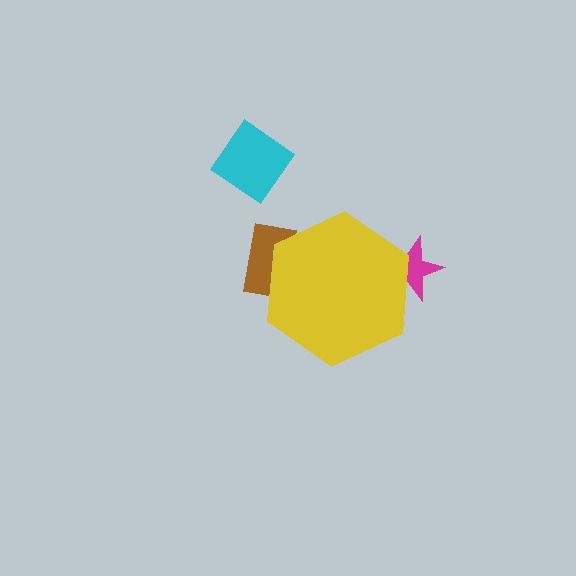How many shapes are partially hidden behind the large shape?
2 shapes are partially hidden.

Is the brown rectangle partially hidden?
Yes, the brown rectangle is partially hidden behind the yellow hexagon.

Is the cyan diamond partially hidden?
No, the cyan diamond is fully visible.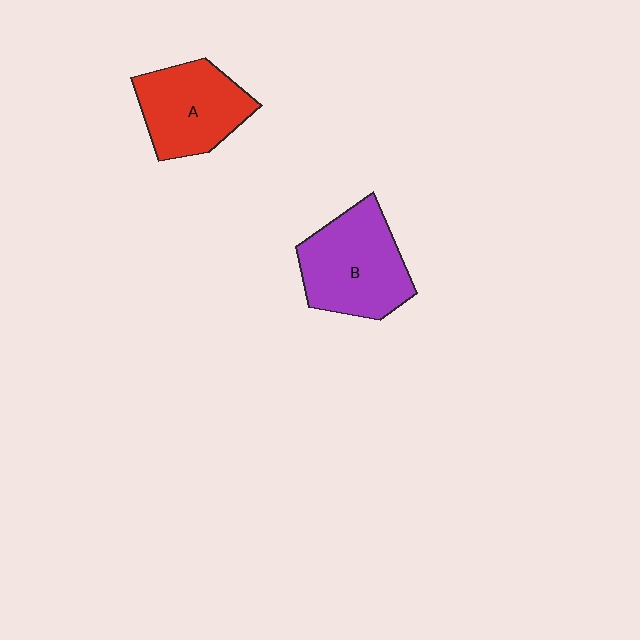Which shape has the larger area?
Shape B (purple).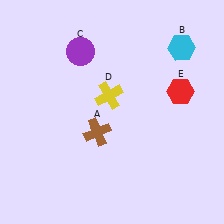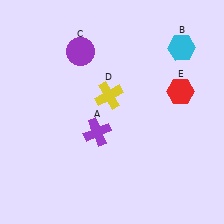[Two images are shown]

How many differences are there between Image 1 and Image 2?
There is 1 difference between the two images.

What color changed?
The cross (A) changed from brown in Image 1 to purple in Image 2.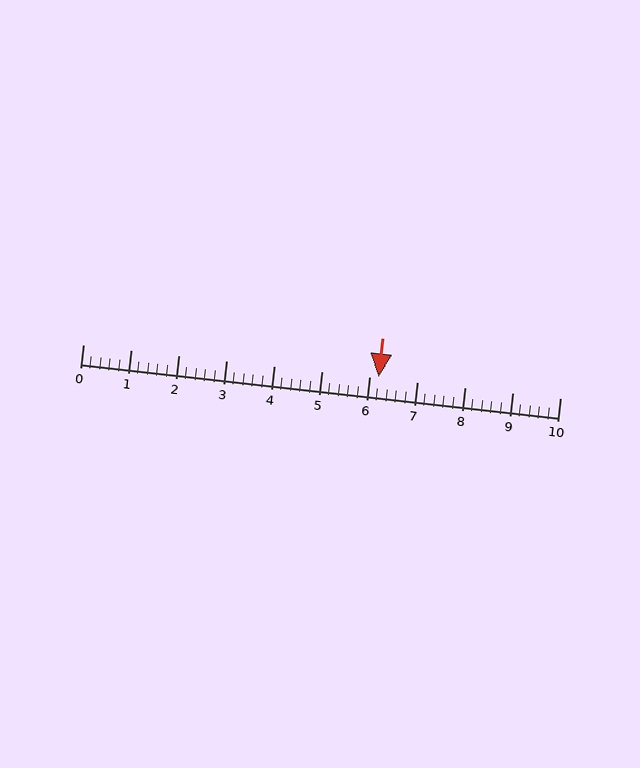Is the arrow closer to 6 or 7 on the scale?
The arrow is closer to 6.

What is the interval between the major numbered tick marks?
The major tick marks are spaced 1 units apart.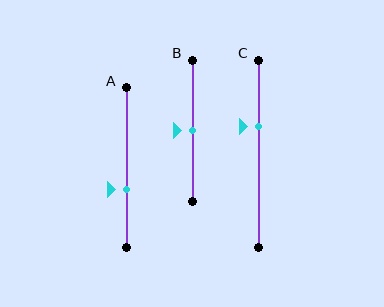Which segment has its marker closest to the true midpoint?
Segment B has its marker closest to the true midpoint.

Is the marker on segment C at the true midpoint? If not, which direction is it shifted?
No, the marker on segment C is shifted upward by about 14% of the segment length.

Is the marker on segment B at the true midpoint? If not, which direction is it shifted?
Yes, the marker on segment B is at the true midpoint.